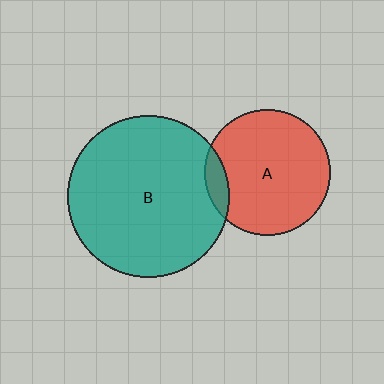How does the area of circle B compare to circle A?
Approximately 1.7 times.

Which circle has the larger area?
Circle B (teal).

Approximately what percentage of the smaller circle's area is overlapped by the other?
Approximately 10%.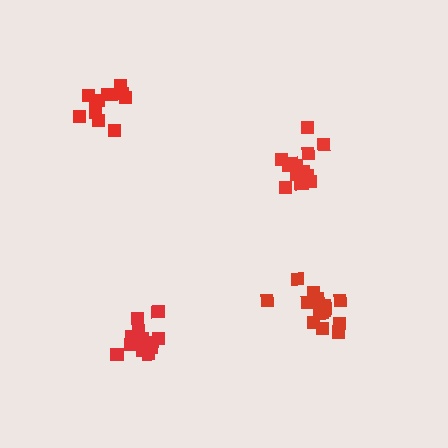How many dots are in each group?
Group 1: 16 dots, Group 2: 12 dots, Group 3: 17 dots, Group 4: 13 dots (58 total).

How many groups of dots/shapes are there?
There are 4 groups.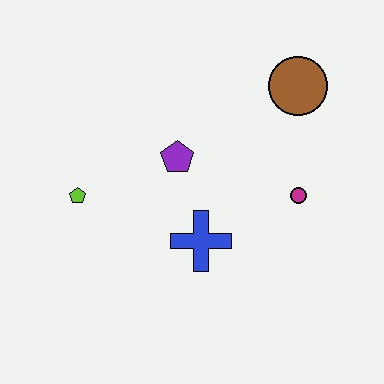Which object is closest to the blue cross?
The purple pentagon is closest to the blue cross.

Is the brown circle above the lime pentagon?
Yes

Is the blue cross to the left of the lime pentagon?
No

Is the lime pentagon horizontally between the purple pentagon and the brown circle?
No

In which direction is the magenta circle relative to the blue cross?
The magenta circle is to the right of the blue cross.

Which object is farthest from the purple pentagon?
The brown circle is farthest from the purple pentagon.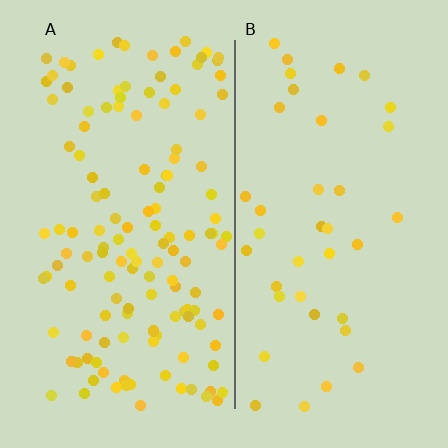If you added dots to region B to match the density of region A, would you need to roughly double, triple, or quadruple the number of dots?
Approximately triple.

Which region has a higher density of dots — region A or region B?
A (the left).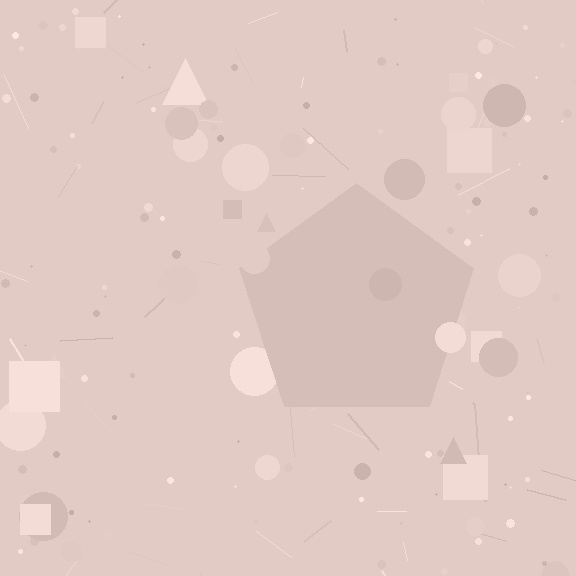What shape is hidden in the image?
A pentagon is hidden in the image.